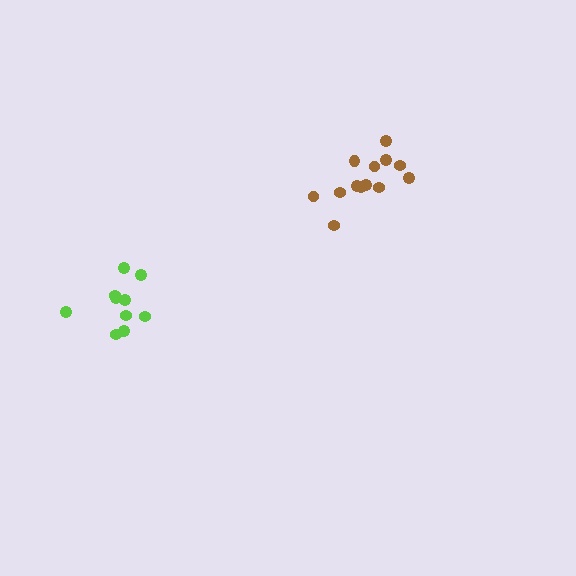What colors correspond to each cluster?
The clusters are colored: lime, brown.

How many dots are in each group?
Group 1: 10 dots, Group 2: 13 dots (23 total).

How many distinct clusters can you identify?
There are 2 distinct clusters.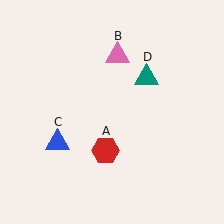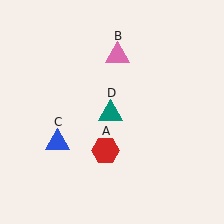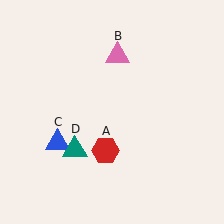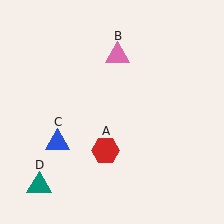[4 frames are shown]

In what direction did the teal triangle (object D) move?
The teal triangle (object D) moved down and to the left.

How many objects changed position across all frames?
1 object changed position: teal triangle (object D).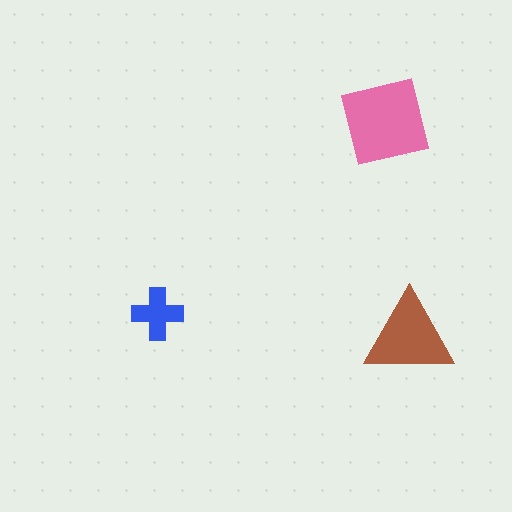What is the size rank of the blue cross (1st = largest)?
3rd.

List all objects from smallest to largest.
The blue cross, the brown triangle, the pink square.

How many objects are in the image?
There are 3 objects in the image.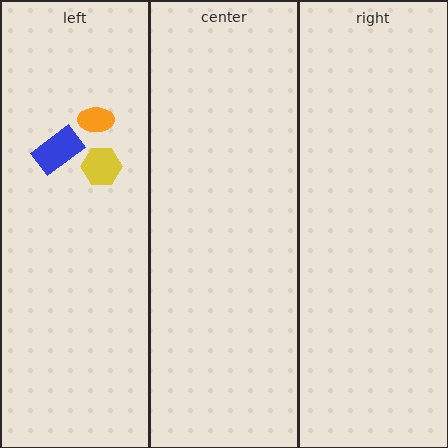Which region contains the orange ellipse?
The left region.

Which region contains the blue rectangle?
The left region.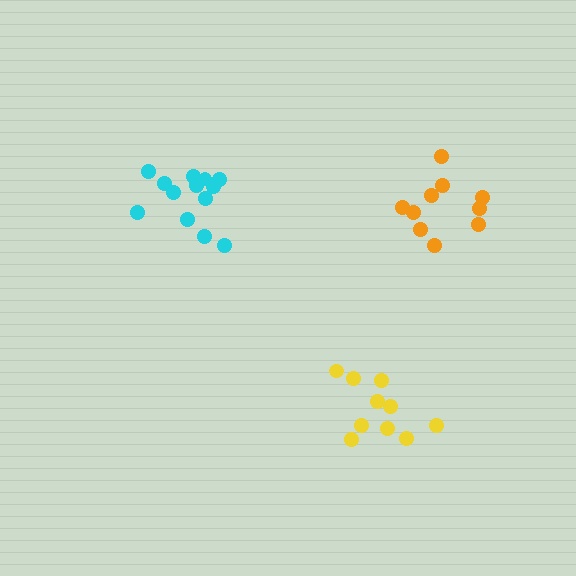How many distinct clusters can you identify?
There are 3 distinct clusters.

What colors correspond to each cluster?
The clusters are colored: yellow, cyan, orange.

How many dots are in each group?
Group 1: 10 dots, Group 2: 13 dots, Group 3: 10 dots (33 total).